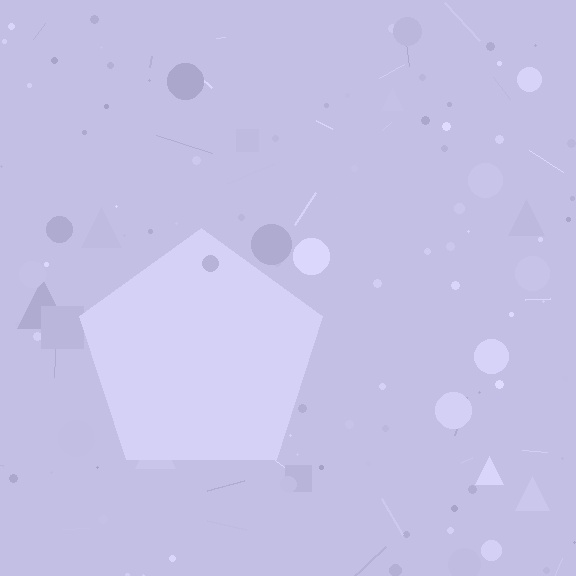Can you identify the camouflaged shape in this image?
The camouflaged shape is a pentagon.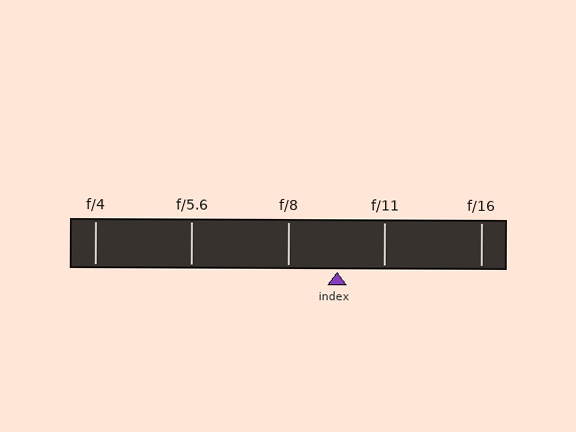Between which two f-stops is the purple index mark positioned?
The index mark is between f/8 and f/11.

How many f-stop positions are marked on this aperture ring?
There are 5 f-stop positions marked.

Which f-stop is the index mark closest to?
The index mark is closest to f/11.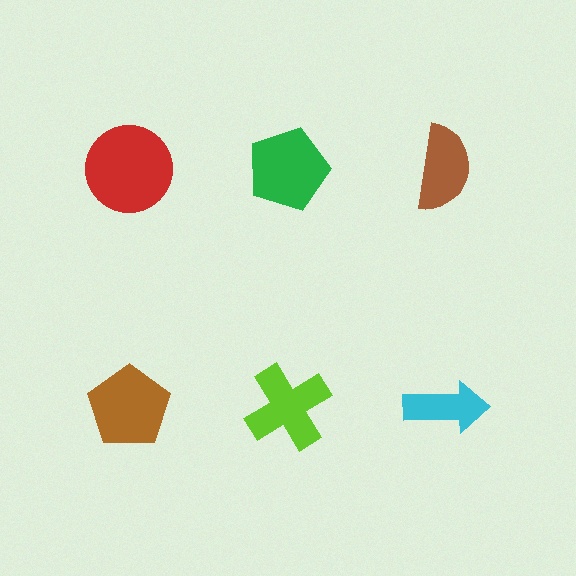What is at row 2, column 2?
A lime cross.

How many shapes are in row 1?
3 shapes.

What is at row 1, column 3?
A brown semicircle.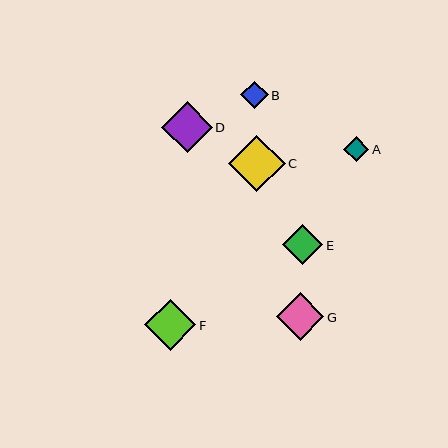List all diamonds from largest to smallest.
From largest to smallest: C, F, D, G, E, B, A.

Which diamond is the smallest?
Diamond A is the smallest with a size of approximately 25 pixels.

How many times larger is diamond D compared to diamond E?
Diamond D is approximately 1.3 times the size of diamond E.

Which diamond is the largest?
Diamond C is the largest with a size of approximately 57 pixels.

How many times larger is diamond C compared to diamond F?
Diamond C is approximately 1.1 times the size of diamond F.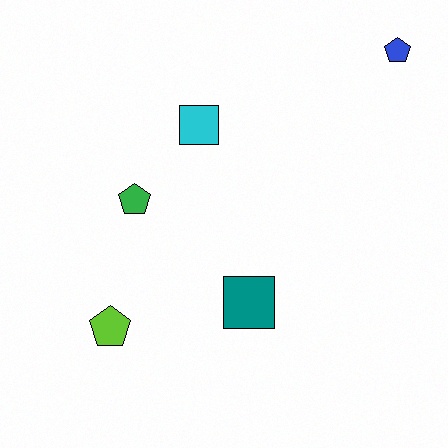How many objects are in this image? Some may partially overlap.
There are 5 objects.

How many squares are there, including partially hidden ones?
There are 2 squares.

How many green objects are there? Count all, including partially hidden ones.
There is 1 green object.